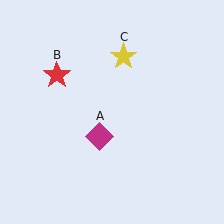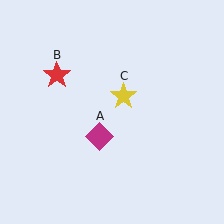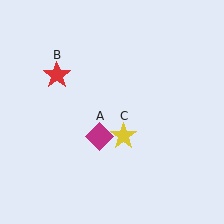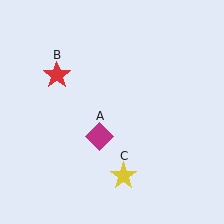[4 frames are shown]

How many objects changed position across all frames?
1 object changed position: yellow star (object C).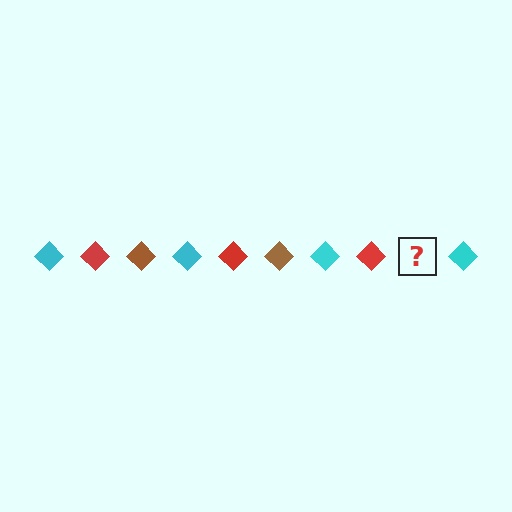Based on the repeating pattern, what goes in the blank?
The blank should be a brown diamond.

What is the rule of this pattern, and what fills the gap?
The rule is that the pattern cycles through cyan, red, brown diamonds. The gap should be filled with a brown diamond.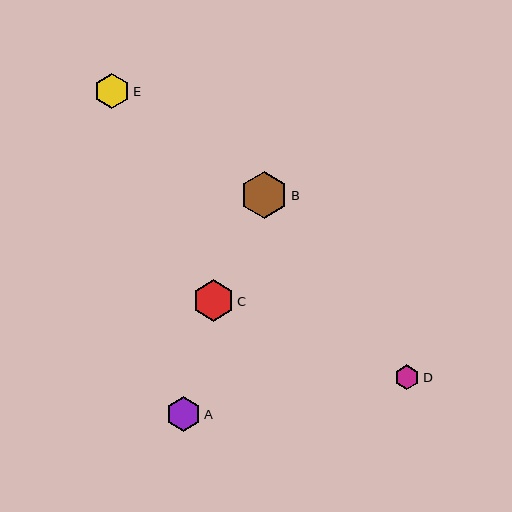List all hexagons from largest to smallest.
From largest to smallest: B, C, E, A, D.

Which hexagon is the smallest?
Hexagon D is the smallest with a size of approximately 25 pixels.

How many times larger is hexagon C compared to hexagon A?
Hexagon C is approximately 1.2 times the size of hexagon A.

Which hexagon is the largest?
Hexagon B is the largest with a size of approximately 48 pixels.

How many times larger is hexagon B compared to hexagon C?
Hexagon B is approximately 1.2 times the size of hexagon C.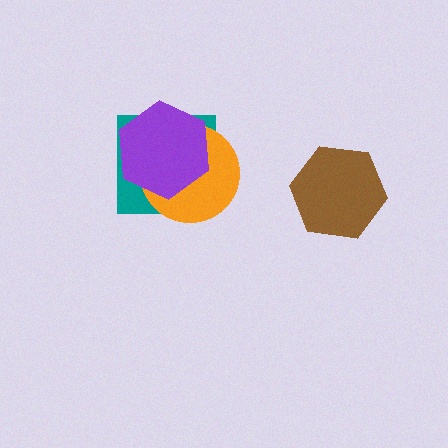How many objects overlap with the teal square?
2 objects overlap with the teal square.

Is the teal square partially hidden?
Yes, it is partially covered by another shape.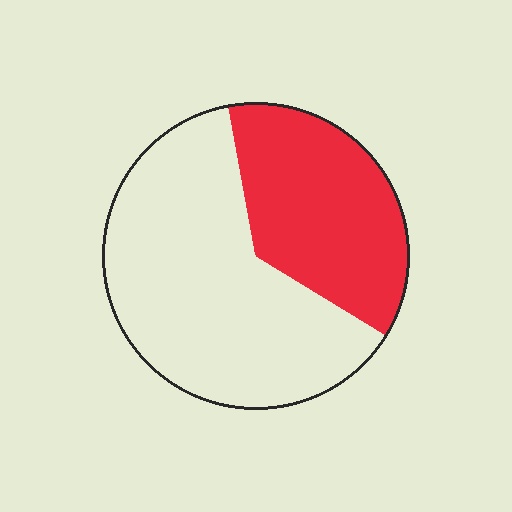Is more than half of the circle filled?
No.